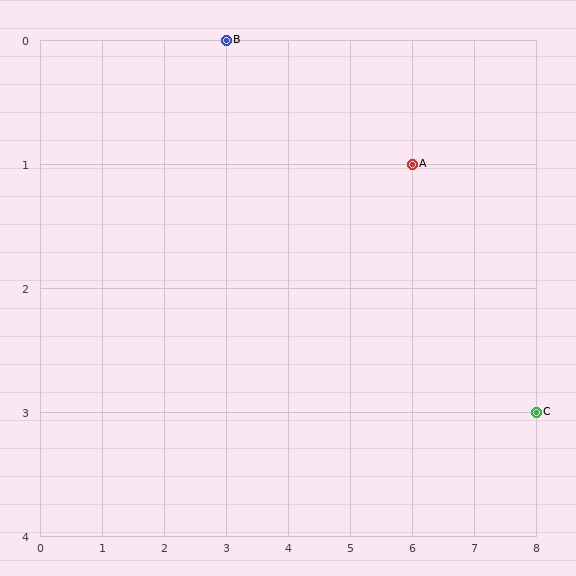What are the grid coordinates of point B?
Point B is at grid coordinates (3, 0).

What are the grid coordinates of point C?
Point C is at grid coordinates (8, 3).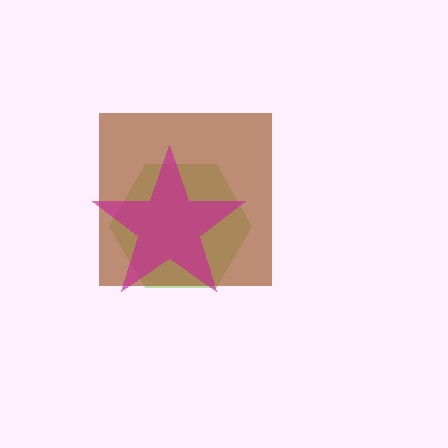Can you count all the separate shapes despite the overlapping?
Yes, there are 3 separate shapes.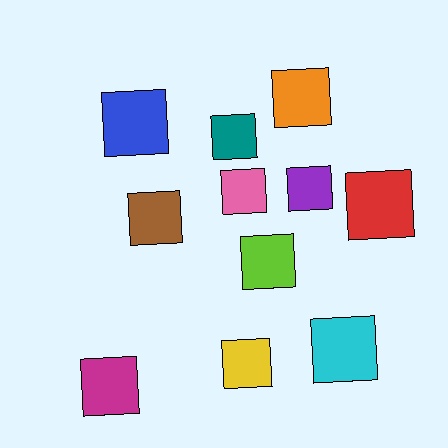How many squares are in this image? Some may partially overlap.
There are 11 squares.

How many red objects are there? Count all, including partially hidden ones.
There is 1 red object.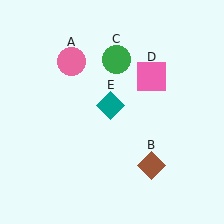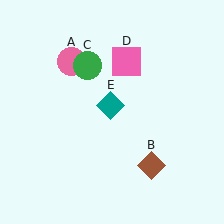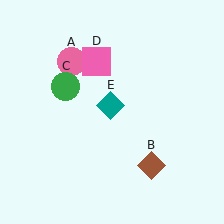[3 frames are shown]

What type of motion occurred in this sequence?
The green circle (object C), pink square (object D) rotated counterclockwise around the center of the scene.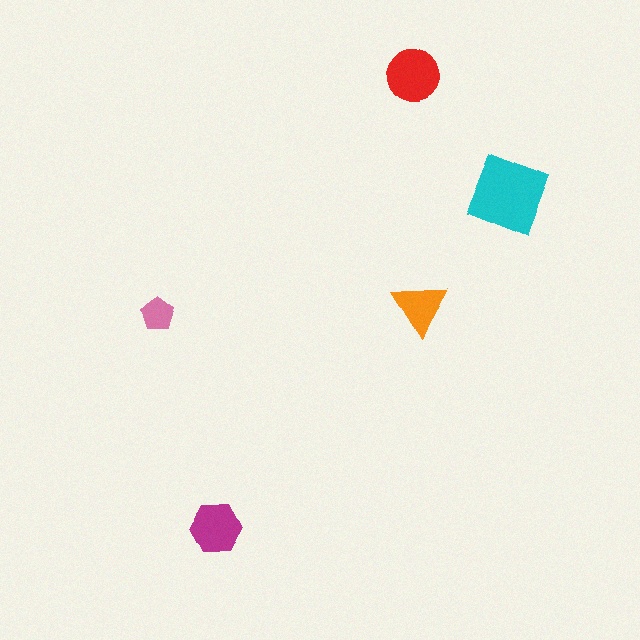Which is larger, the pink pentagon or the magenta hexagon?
The magenta hexagon.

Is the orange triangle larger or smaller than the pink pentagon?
Larger.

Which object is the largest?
The cyan square.